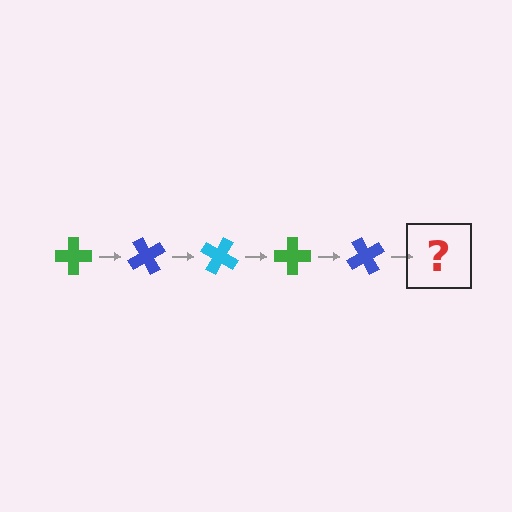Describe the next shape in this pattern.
It should be a cyan cross, rotated 300 degrees from the start.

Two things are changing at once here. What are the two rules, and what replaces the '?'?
The two rules are that it rotates 60 degrees each step and the color cycles through green, blue, and cyan. The '?' should be a cyan cross, rotated 300 degrees from the start.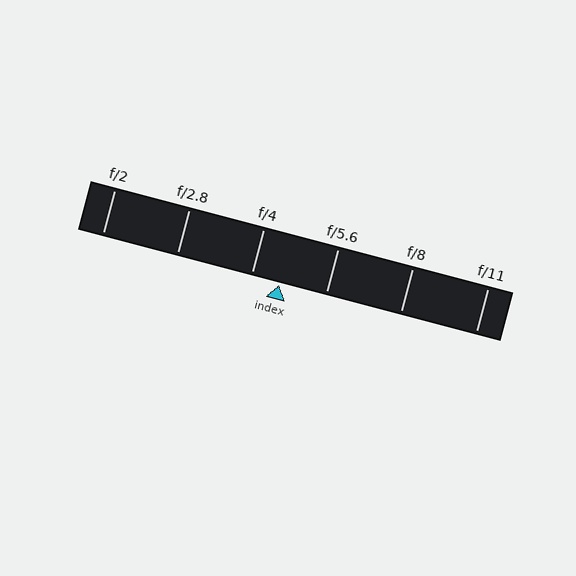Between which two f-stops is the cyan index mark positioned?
The index mark is between f/4 and f/5.6.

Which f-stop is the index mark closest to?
The index mark is closest to f/4.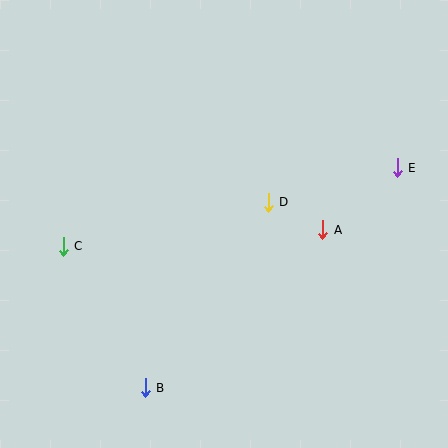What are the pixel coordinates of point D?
Point D is at (268, 202).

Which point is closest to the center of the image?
Point D at (268, 202) is closest to the center.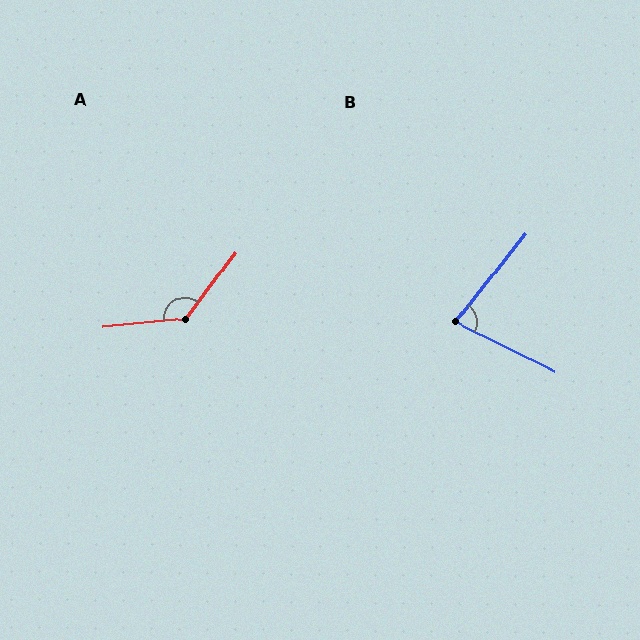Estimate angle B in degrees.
Approximately 78 degrees.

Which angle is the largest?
A, at approximately 132 degrees.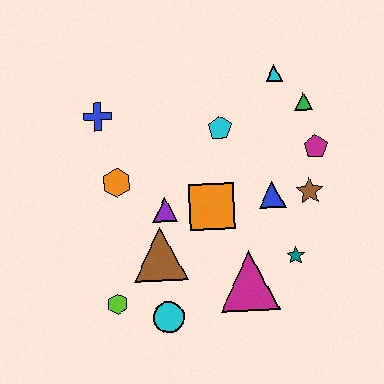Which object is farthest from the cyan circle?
The cyan triangle is farthest from the cyan circle.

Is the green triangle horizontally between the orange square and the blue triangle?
No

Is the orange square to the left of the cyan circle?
No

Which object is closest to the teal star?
The magenta triangle is closest to the teal star.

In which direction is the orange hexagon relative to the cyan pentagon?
The orange hexagon is to the left of the cyan pentagon.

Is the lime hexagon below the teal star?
Yes